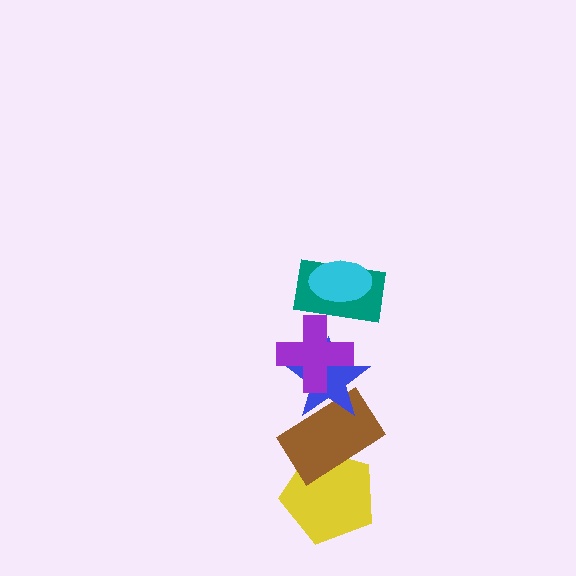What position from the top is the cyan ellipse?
The cyan ellipse is 1st from the top.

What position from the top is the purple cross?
The purple cross is 3rd from the top.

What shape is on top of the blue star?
The purple cross is on top of the blue star.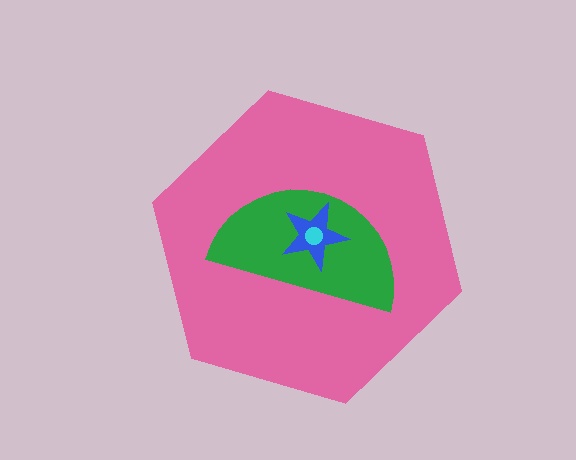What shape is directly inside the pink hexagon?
The green semicircle.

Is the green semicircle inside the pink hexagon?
Yes.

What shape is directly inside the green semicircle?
The blue star.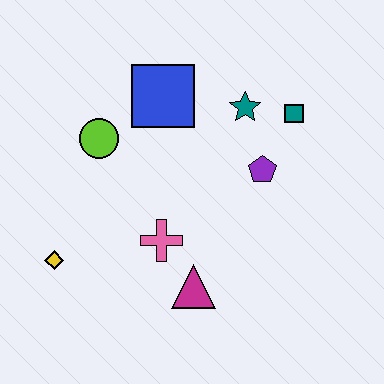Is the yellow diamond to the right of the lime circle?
No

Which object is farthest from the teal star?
The yellow diamond is farthest from the teal star.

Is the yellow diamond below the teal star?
Yes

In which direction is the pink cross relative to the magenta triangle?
The pink cross is above the magenta triangle.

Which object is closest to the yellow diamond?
The pink cross is closest to the yellow diamond.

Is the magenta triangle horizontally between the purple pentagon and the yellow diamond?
Yes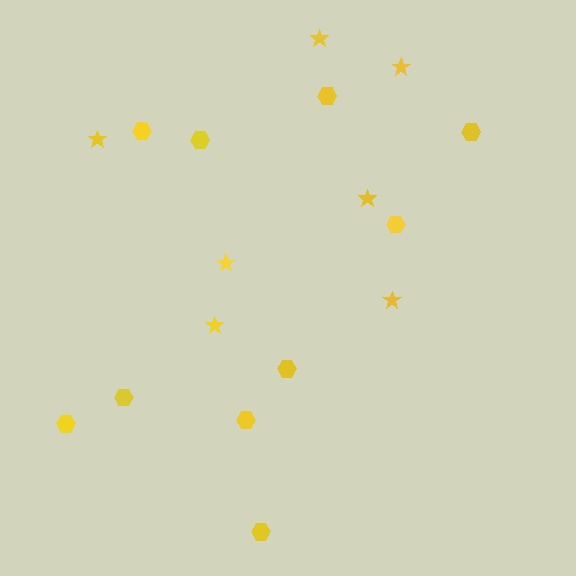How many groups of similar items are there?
There are 2 groups: one group of stars (7) and one group of hexagons (10).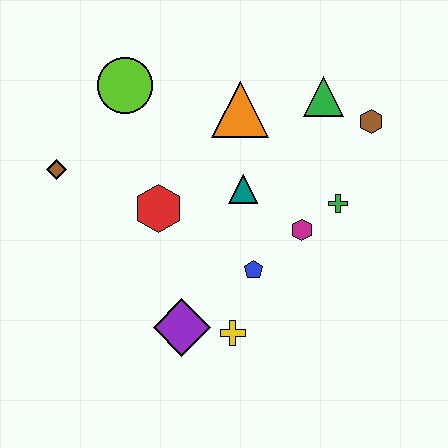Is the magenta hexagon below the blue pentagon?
No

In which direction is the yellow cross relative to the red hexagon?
The yellow cross is below the red hexagon.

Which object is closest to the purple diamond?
The yellow cross is closest to the purple diamond.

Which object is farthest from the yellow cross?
The lime circle is farthest from the yellow cross.